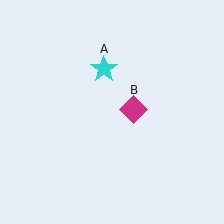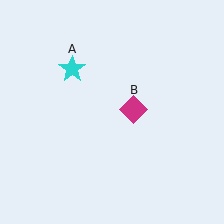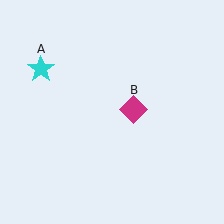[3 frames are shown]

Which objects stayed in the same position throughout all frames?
Magenta diamond (object B) remained stationary.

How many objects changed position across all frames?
1 object changed position: cyan star (object A).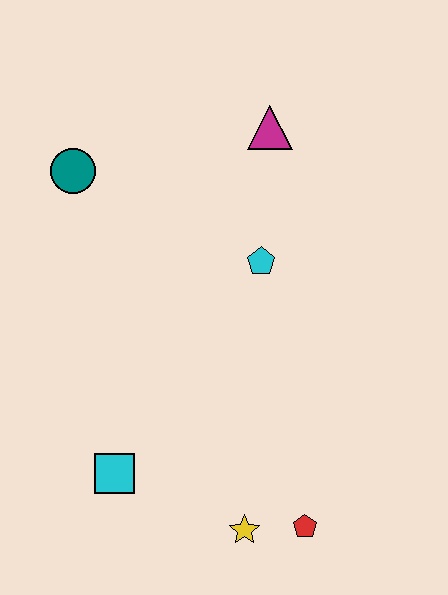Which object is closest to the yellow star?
The red pentagon is closest to the yellow star.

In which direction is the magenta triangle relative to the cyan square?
The magenta triangle is above the cyan square.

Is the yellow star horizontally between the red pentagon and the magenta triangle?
No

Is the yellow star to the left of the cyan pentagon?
Yes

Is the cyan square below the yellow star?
No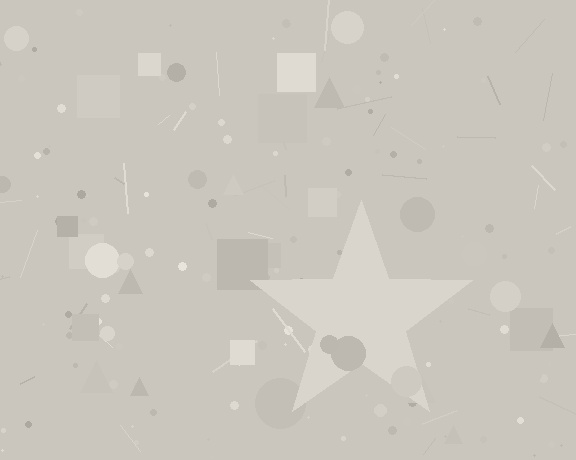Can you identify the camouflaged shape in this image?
The camouflaged shape is a star.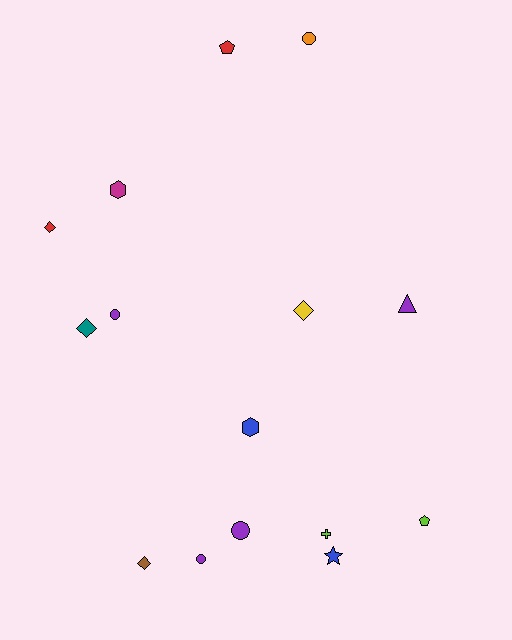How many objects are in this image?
There are 15 objects.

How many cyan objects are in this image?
There are no cyan objects.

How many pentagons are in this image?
There are 2 pentagons.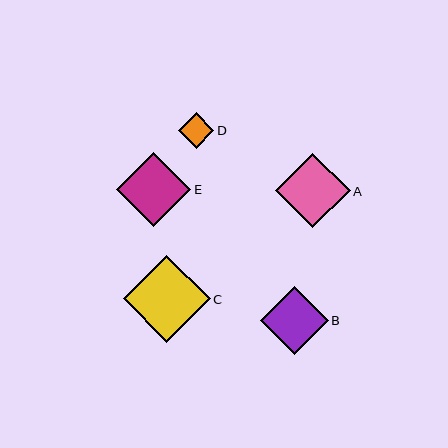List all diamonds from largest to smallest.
From largest to smallest: C, A, E, B, D.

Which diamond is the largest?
Diamond C is the largest with a size of approximately 87 pixels.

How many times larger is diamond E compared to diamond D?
Diamond E is approximately 2.1 times the size of diamond D.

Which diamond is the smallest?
Diamond D is the smallest with a size of approximately 36 pixels.